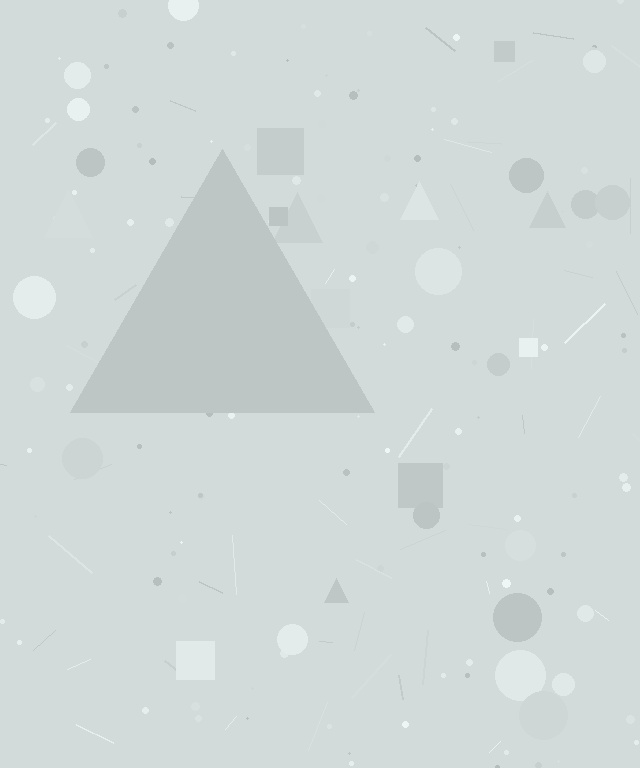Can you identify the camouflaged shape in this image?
The camouflaged shape is a triangle.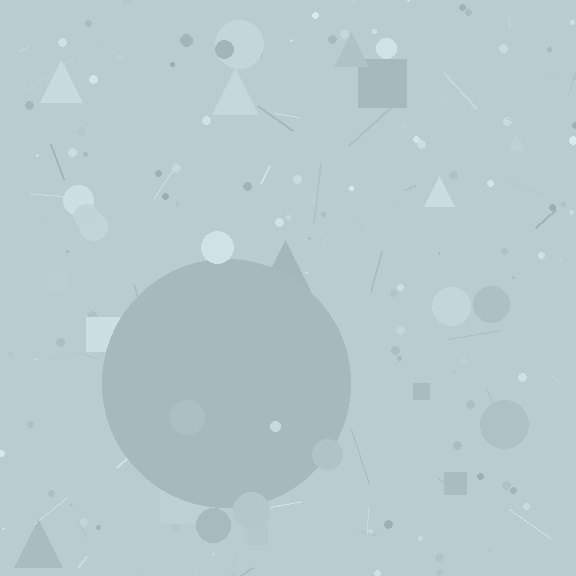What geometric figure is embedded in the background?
A circle is embedded in the background.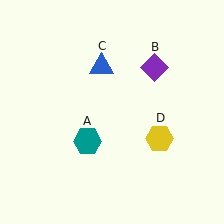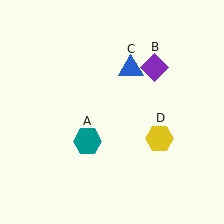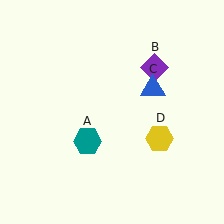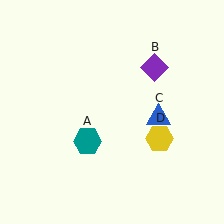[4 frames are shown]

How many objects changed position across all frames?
1 object changed position: blue triangle (object C).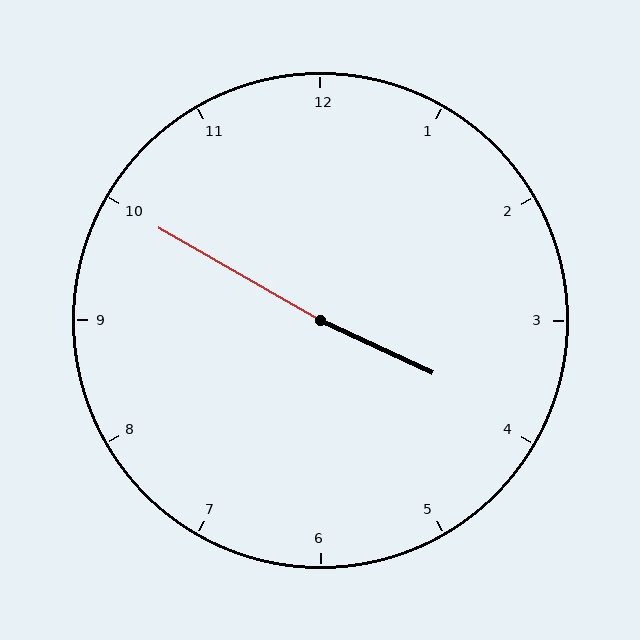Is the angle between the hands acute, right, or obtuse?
It is obtuse.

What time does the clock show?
3:50.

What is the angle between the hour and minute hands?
Approximately 175 degrees.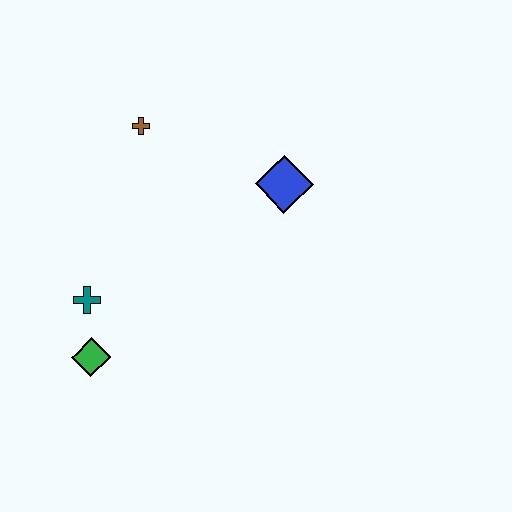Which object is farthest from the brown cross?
The green diamond is farthest from the brown cross.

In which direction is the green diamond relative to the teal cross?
The green diamond is below the teal cross.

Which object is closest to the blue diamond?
The brown cross is closest to the blue diamond.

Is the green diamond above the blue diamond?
No